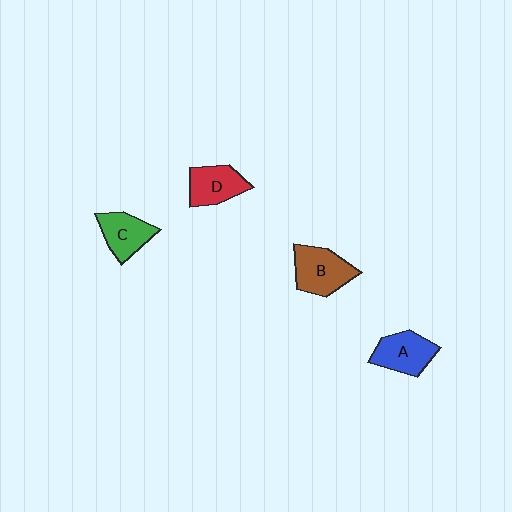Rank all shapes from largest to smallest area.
From largest to smallest: B (brown), A (blue), D (red), C (green).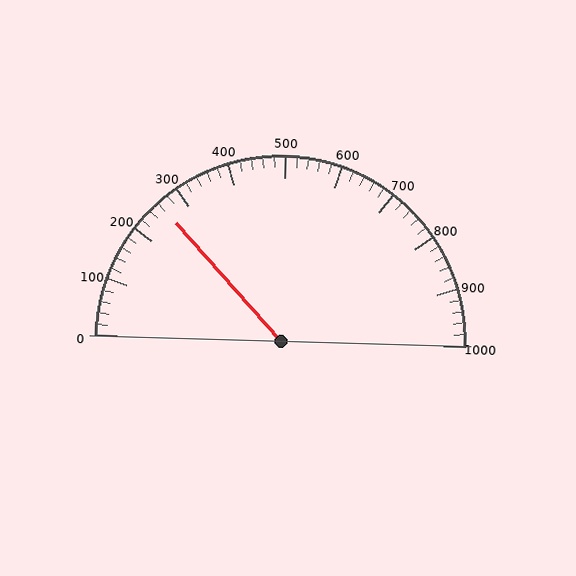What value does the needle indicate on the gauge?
The needle indicates approximately 260.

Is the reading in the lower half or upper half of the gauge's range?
The reading is in the lower half of the range (0 to 1000).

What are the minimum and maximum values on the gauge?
The gauge ranges from 0 to 1000.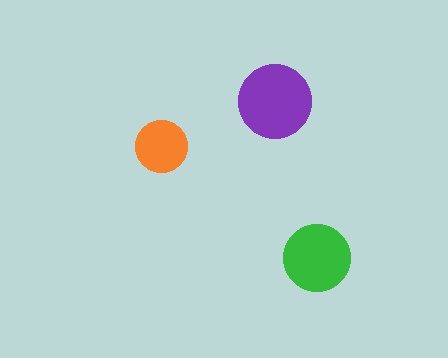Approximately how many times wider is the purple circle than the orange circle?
About 1.5 times wider.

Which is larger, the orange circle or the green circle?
The green one.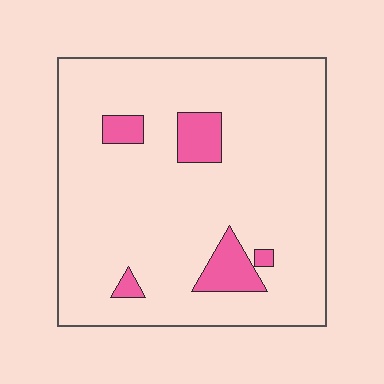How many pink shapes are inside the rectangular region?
5.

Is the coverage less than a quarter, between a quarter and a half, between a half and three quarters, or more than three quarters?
Less than a quarter.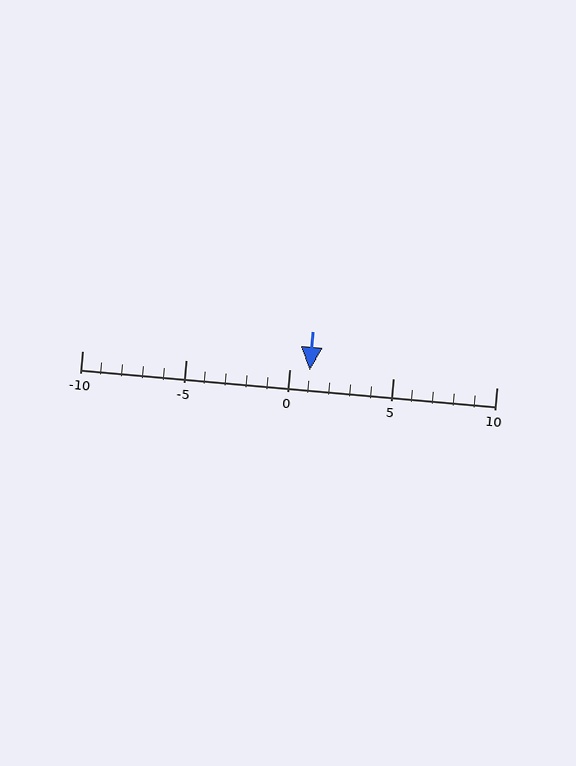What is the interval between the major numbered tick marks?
The major tick marks are spaced 5 units apart.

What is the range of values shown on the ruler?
The ruler shows values from -10 to 10.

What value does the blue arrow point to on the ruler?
The blue arrow points to approximately 1.